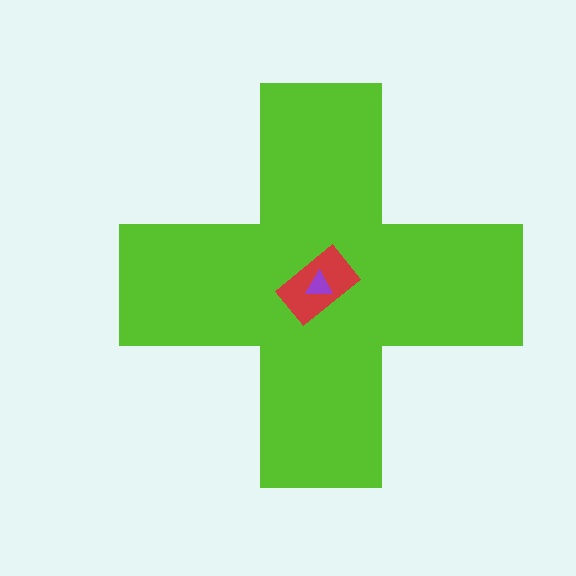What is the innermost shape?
The purple triangle.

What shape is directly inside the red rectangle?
The purple triangle.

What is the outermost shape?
The lime cross.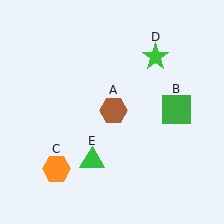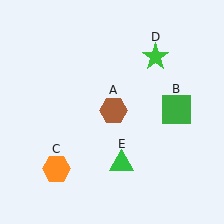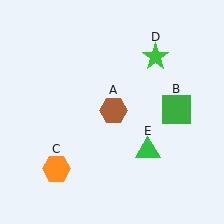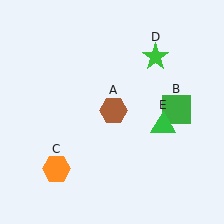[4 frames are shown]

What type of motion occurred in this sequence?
The green triangle (object E) rotated counterclockwise around the center of the scene.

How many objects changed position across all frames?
1 object changed position: green triangle (object E).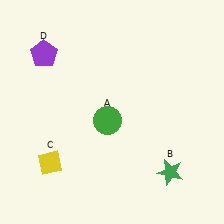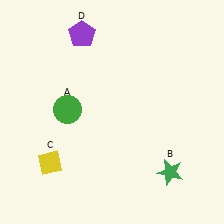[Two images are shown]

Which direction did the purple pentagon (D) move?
The purple pentagon (D) moved right.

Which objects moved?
The objects that moved are: the green circle (A), the purple pentagon (D).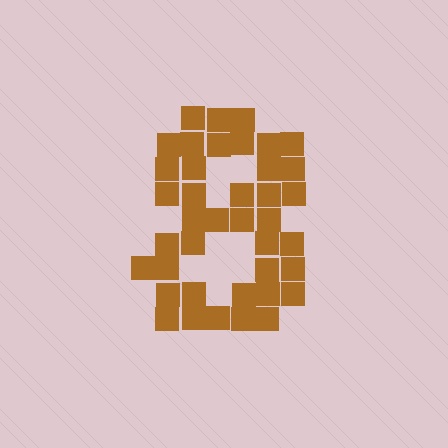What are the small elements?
The small elements are squares.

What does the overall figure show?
The overall figure shows the digit 8.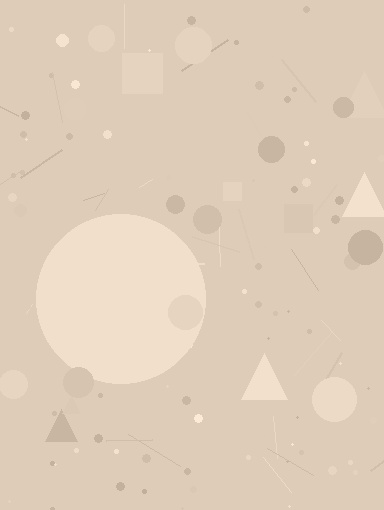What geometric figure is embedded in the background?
A circle is embedded in the background.